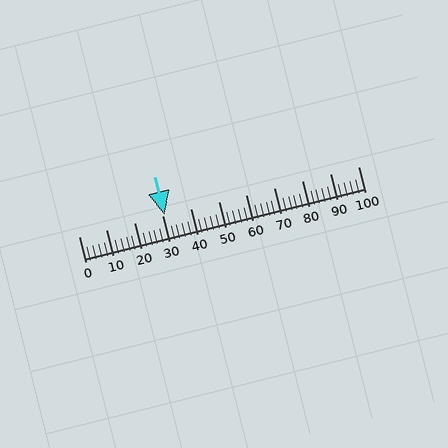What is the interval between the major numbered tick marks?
The major tick marks are spaced 10 units apart.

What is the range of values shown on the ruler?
The ruler shows values from 0 to 100.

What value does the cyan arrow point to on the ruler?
The cyan arrow points to approximately 31.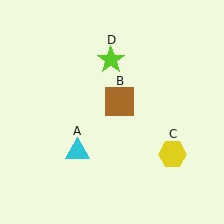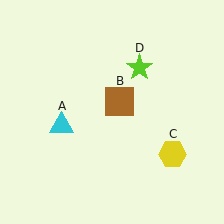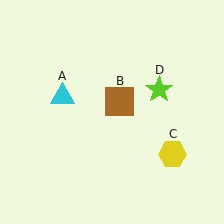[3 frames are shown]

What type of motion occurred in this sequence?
The cyan triangle (object A), lime star (object D) rotated clockwise around the center of the scene.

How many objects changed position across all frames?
2 objects changed position: cyan triangle (object A), lime star (object D).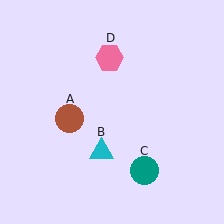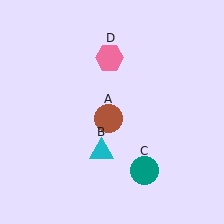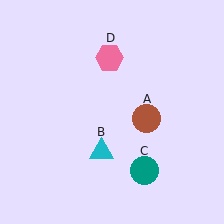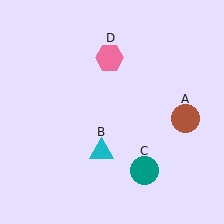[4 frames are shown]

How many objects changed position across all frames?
1 object changed position: brown circle (object A).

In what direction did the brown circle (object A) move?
The brown circle (object A) moved right.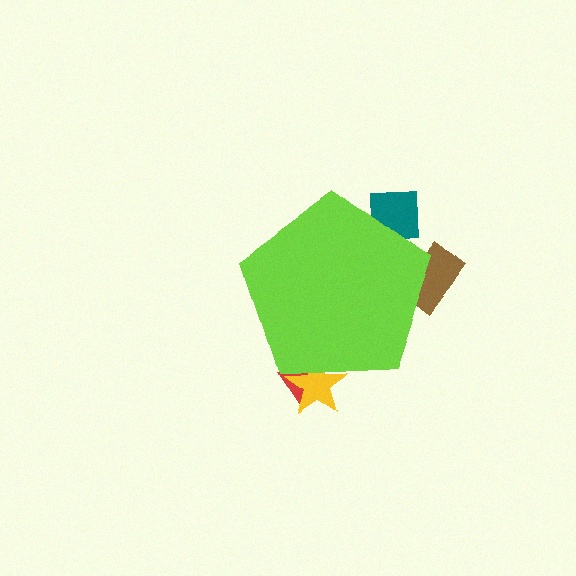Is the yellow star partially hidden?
Yes, the yellow star is partially hidden behind the lime pentagon.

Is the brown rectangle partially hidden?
Yes, the brown rectangle is partially hidden behind the lime pentagon.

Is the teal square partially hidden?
Yes, the teal square is partially hidden behind the lime pentagon.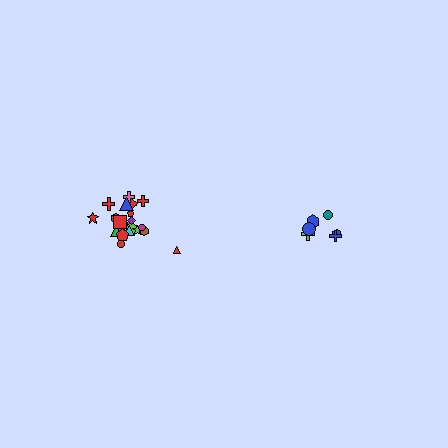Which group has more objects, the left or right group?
The left group.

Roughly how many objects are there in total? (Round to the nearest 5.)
Roughly 30 objects in total.